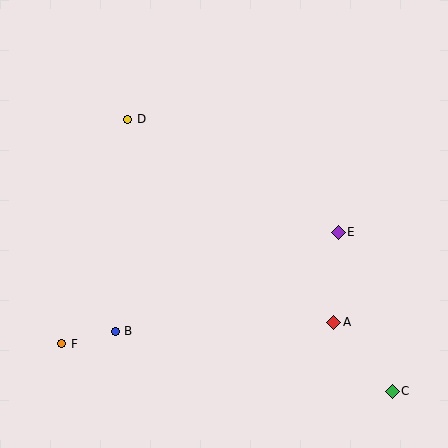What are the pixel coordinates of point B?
Point B is at (115, 331).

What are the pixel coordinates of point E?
Point E is at (338, 232).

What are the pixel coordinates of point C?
Point C is at (392, 391).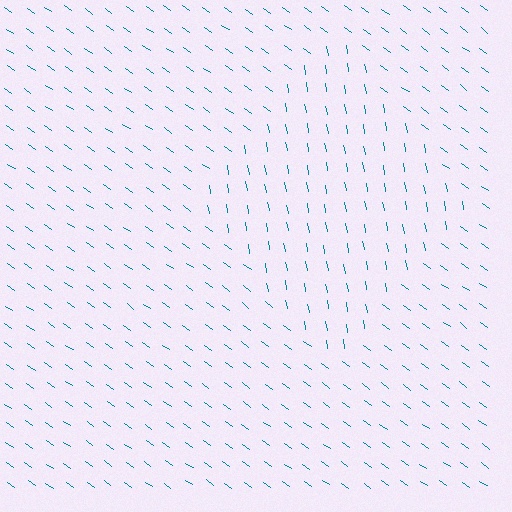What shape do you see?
I see a diamond.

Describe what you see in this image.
The image is filled with small teal line segments. A diamond region in the image has lines oriented differently from the surrounding lines, creating a visible texture boundary.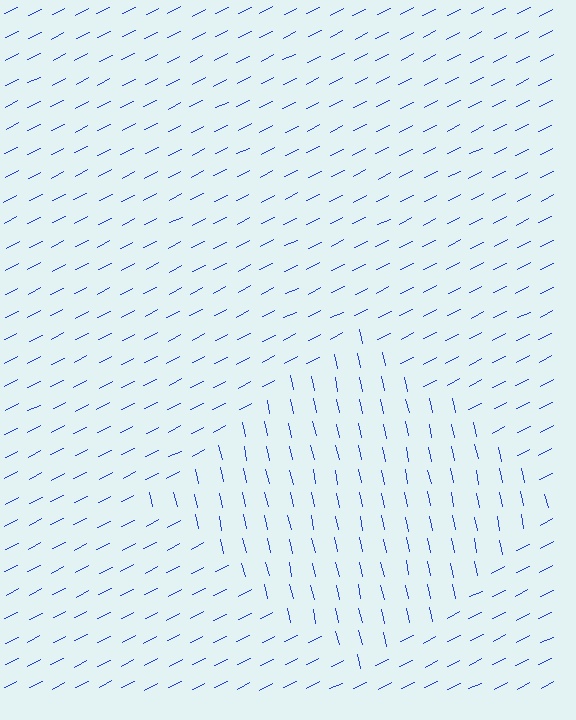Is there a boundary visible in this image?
Yes, there is a texture boundary formed by a change in line orientation.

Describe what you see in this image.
The image is filled with small blue line segments. A diamond region in the image has lines oriented differently from the surrounding lines, creating a visible texture boundary.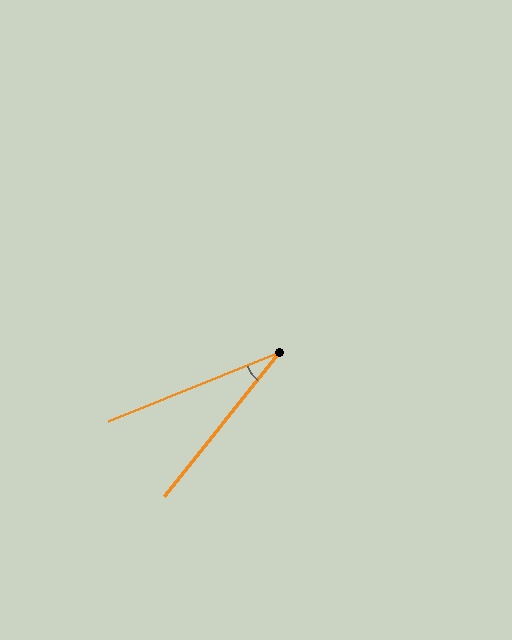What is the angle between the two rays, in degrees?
Approximately 29 degrees.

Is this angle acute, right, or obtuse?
It is acute.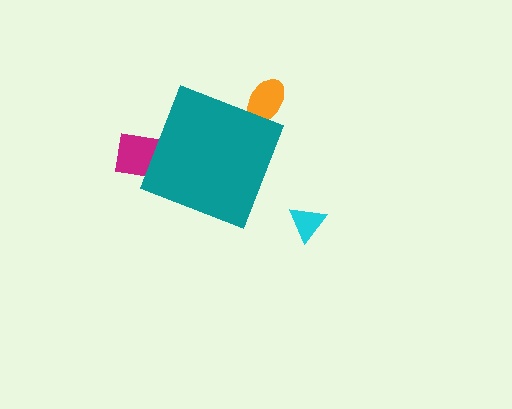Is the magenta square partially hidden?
Yes, the magenta square is partially hidden behind the teal diamond.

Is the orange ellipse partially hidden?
Yes, the orange ellipse is partially hidden behind the teal diamond.